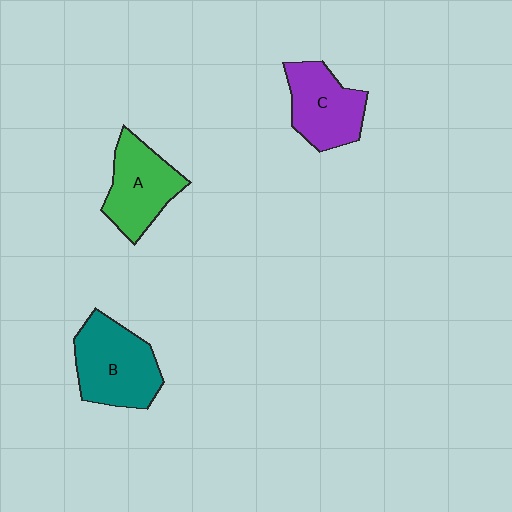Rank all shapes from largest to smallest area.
From largest to smallest: B (teal), A (green), C (purple).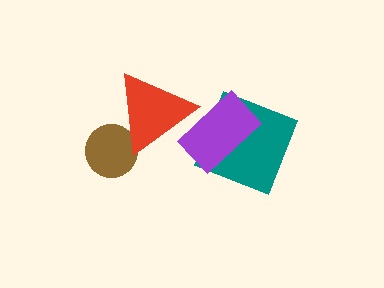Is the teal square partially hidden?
Yes, it is partially covered by another shape.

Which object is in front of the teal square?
The purple rectangle is in front of the teal square.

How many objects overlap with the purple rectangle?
2 objects overlap with the purple rectangle.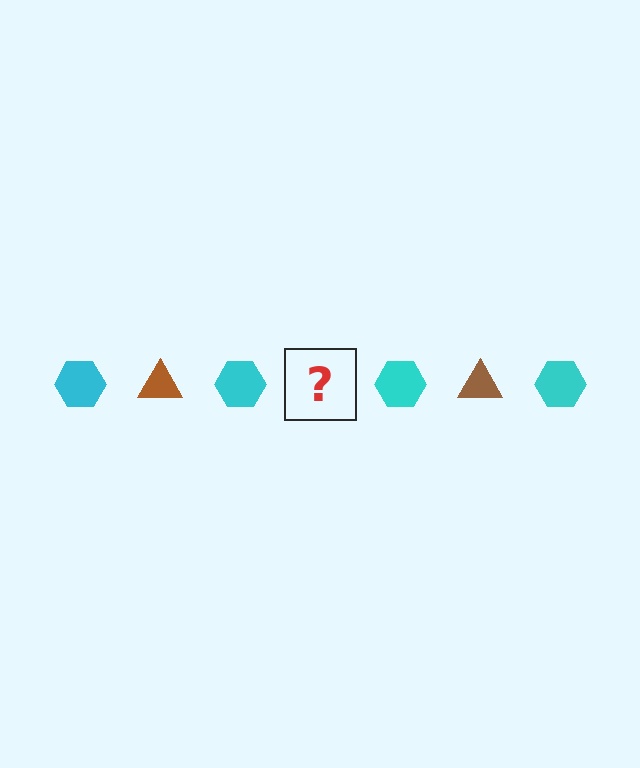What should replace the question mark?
The question mark should be replaced with a brown triangle.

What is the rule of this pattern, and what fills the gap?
The rule is that the pattern alternates between cyan hexagon and brown triangle. The gap should be filled with a brown triangle.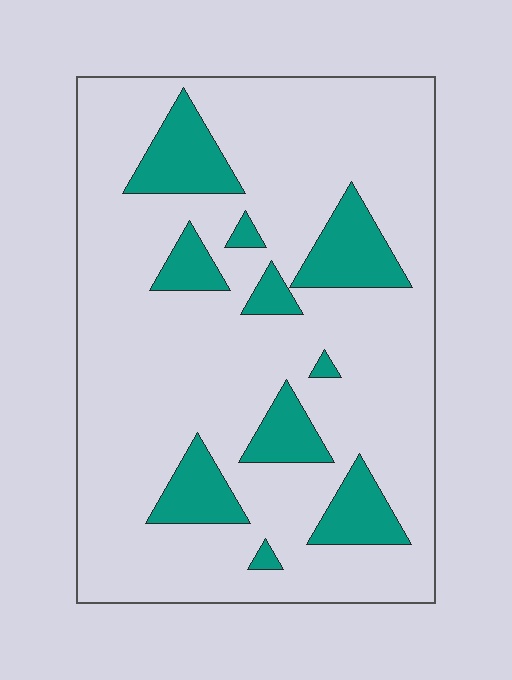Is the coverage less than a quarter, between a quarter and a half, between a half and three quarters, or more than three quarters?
Less than a quarter.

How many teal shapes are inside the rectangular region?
10.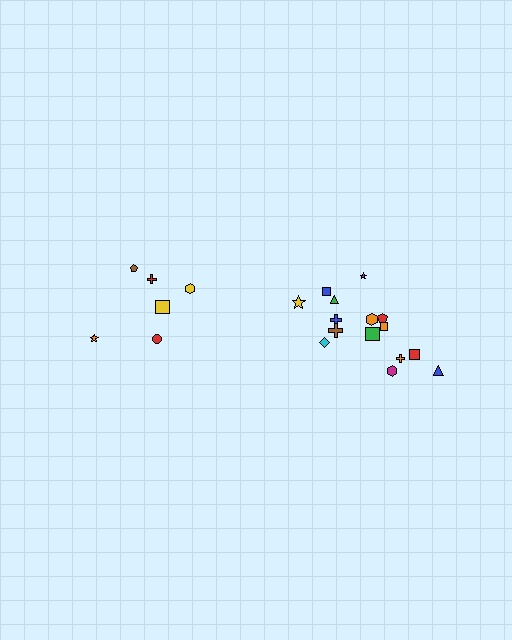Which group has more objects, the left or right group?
The right group.